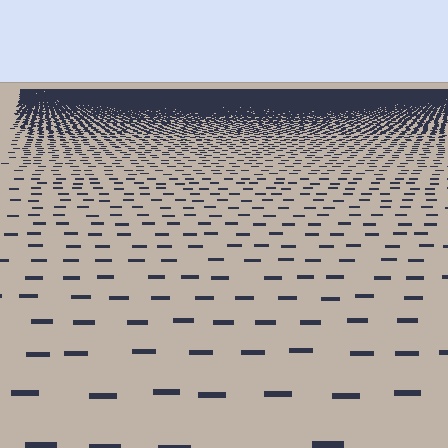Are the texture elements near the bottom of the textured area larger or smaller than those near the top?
Larger. Near the bottom, elements are closer to the viewer and appear at a bigger on-screen size.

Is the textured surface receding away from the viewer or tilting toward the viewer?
The surface is receding away from the viewer. Texture elements get smaller and denser toward the top.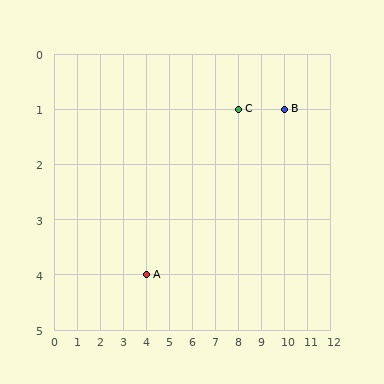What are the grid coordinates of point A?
Point A is at grid coordinates (4, 4).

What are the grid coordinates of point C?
Point C is at grid coordinates (8, 1).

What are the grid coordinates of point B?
Point B is at grid coordinates (10, 1).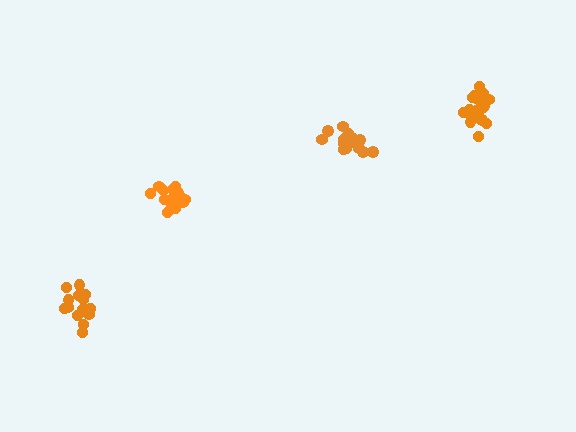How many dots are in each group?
Group 1: 20 dots, Group 2: 17 dots, Group 3: 20 dots, Group 4: 19 dots (76 total).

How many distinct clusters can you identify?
There are 4 distinct clusters.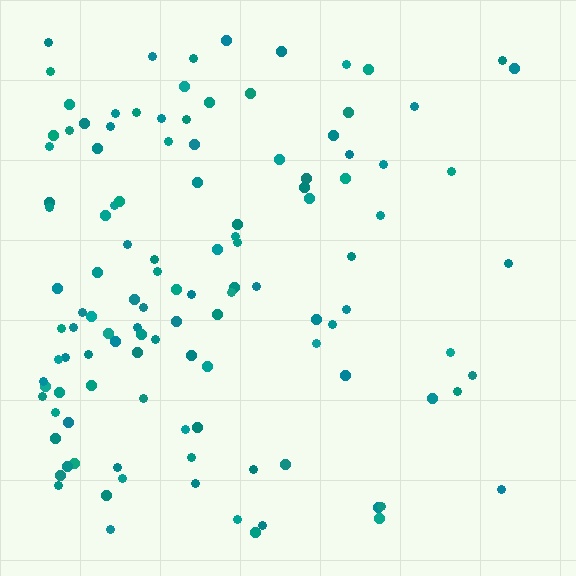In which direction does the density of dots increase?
From right to left, with the left side densest.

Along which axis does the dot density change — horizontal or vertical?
Horizontal.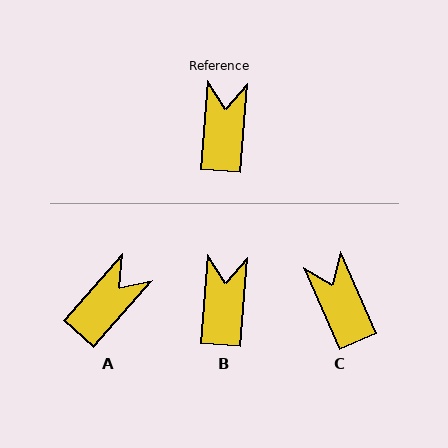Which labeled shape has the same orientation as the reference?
B.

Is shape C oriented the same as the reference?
No, it is off by about 28 degrees.